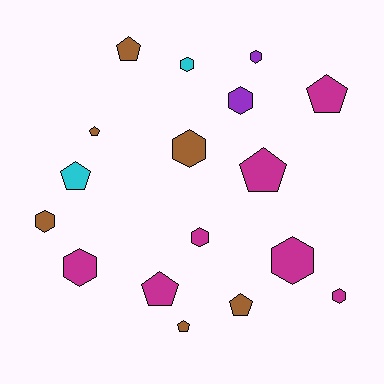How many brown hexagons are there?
There are 2 brown hexagons.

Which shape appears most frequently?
Hexagon, with 9 objects.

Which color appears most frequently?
Magenta, with 7 objects.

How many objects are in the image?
There are 17 objects.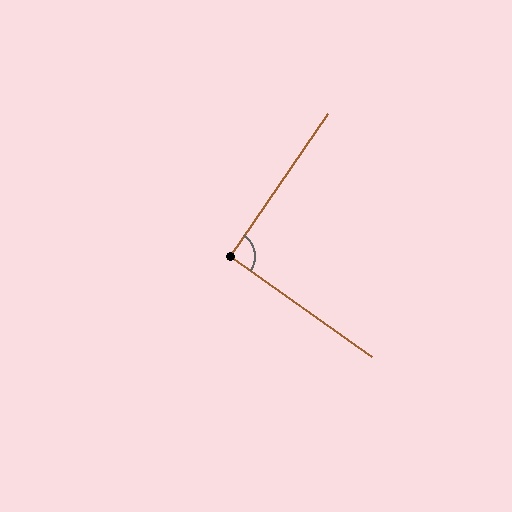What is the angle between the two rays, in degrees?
Approximately 91 degrees.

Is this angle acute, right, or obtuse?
It is approximately a right angle.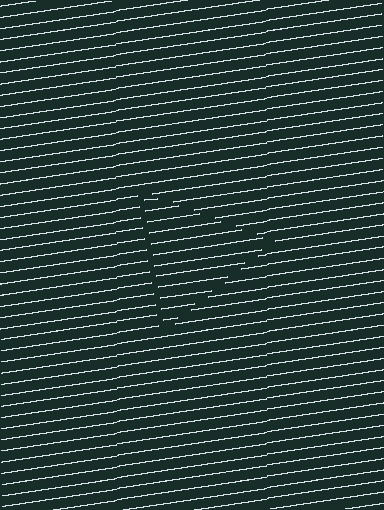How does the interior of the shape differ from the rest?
The interior of the shape contains the same grating, shifted by half a period — the contour is defined by the phase discontinuity where line-ends from the inner and outer gratings abut.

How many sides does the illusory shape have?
3 sides — the line-ends trace a triangle.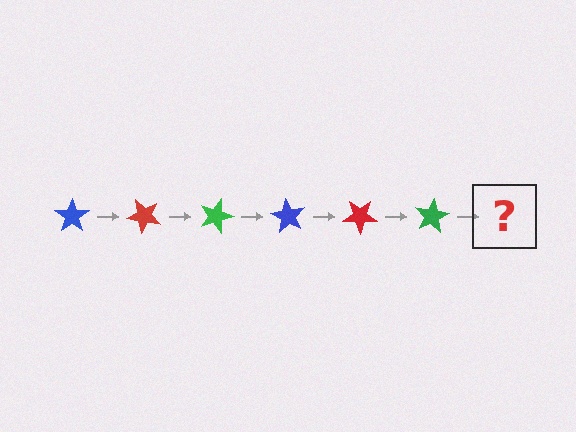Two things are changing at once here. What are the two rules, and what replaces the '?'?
The two rules are that it rotates 45 degrees each step and the color cycles through blue, red, and green. The '?' should be a blue star, rotated 270 degrees from the start.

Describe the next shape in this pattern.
It should be a blue star, rotated 270 degrees from the start.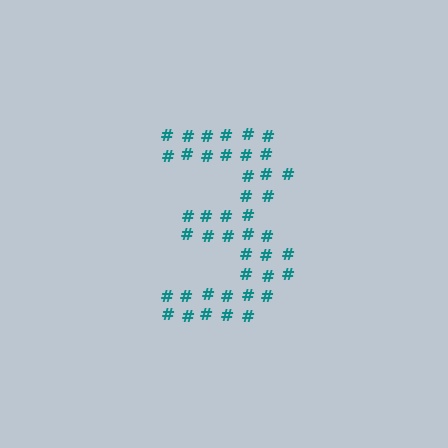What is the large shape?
The large shape is the digit 3.